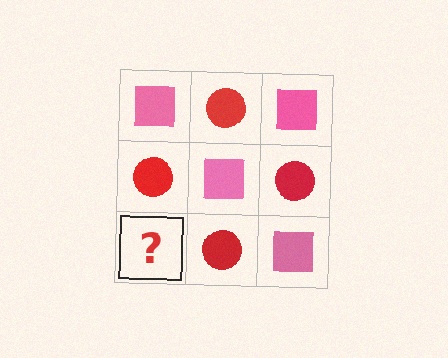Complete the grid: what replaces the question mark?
The question mark should be replaced with a pink square.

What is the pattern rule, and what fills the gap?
The rule is that it alternates pink square and red circle in a checkerboard pattern. The gap should be filled with a pink square.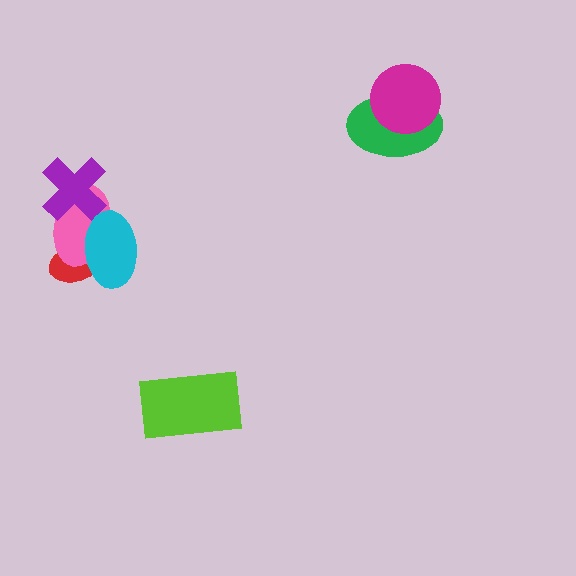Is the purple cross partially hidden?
No, no other shape covers it.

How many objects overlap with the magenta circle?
1 object overlaps with the magenta circle.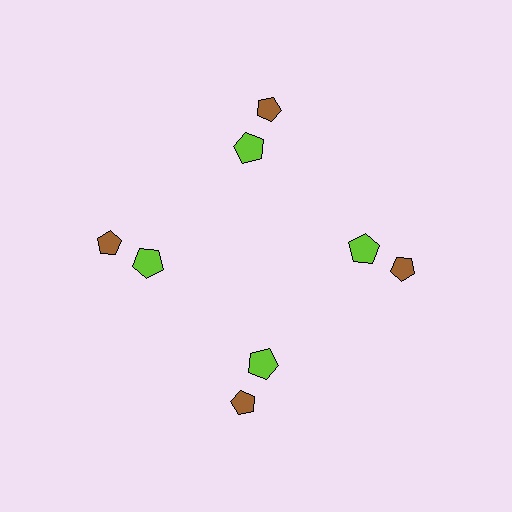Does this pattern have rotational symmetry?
Yes, this pattern has 4-fold rotational symmetry. It looks the same after rotating 90 degrees around the center.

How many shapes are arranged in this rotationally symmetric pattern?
There are 8 shapes, arranged in 4 groups of 2.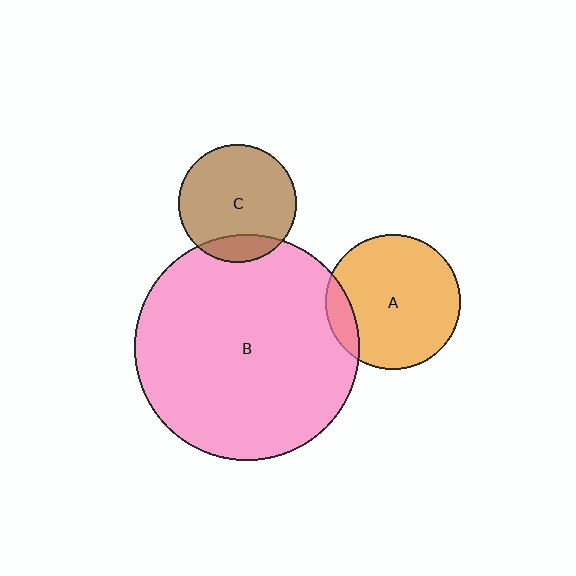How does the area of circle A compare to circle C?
Approximately 1.3 times.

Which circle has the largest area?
Circle B (pink).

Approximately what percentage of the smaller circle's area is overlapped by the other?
Approximately 15%.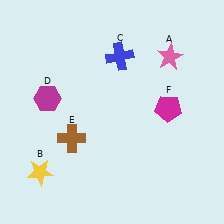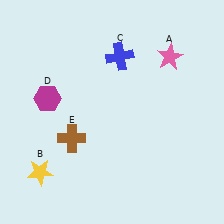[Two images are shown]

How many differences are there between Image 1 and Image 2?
There is 1 difference between the two images.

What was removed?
The magenta pentagon (F) was removed in Image 2.